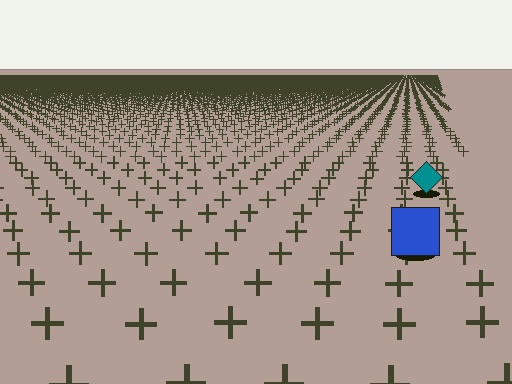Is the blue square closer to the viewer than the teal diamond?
Yes. The blue square is closer — you can tell from the texture gradient: the ground texture is coarser near it.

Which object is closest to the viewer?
The blue square is closest. The texture marks near it are larger and more spread out.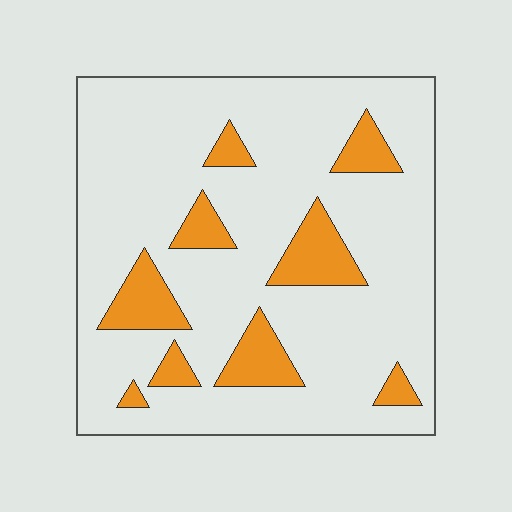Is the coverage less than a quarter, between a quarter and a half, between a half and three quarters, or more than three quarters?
Less than a quarter.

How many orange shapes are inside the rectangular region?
9.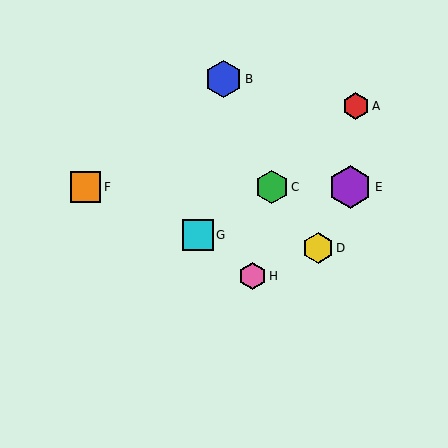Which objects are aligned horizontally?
Objects C, E, F are aligned horizontally.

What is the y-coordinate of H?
Object H is at y≈276.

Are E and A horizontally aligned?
No, E is at y≈187 and A is at y≈106.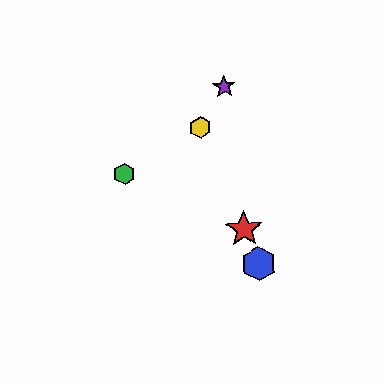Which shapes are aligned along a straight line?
The red star, the blue hexagon, the yellow hexagon are aligned along a straight line.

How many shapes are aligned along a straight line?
3 shapes (the red star, the blue hexagon, the yellow hexagon) are aligned along a straight line.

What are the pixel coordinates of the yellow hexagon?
The yellow hexagon is at (200, 127).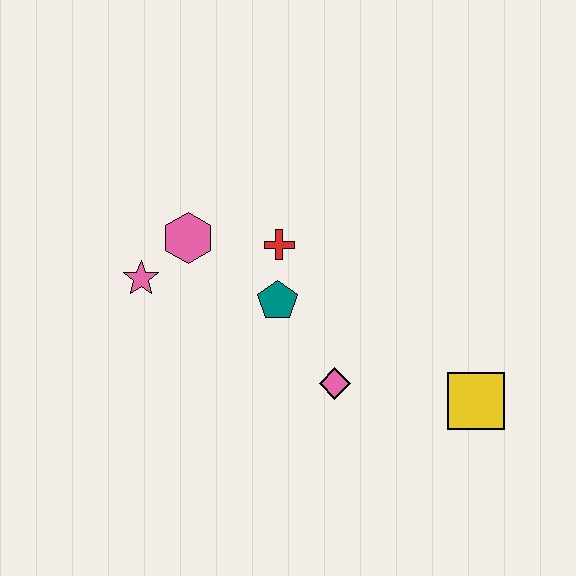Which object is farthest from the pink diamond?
The pink star is farthest from the pink diamond.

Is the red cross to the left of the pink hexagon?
No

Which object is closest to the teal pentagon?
The red cross is closest to the teal pentagon.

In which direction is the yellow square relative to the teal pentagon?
The yellow square is to the right of the teal pentagon.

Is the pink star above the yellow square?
Yes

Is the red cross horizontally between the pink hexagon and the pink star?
No